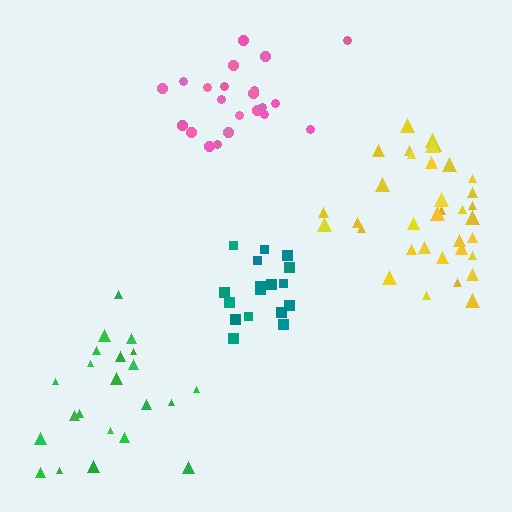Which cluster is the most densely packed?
Pink.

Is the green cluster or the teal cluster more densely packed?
Teal.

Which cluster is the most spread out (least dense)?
Green.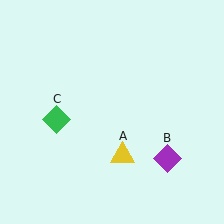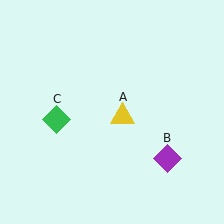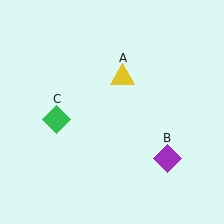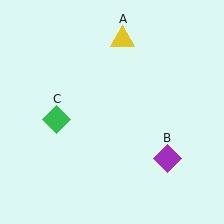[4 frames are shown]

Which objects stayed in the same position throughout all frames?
Purple diamond (object B) and green diamond (object C) remained stationary.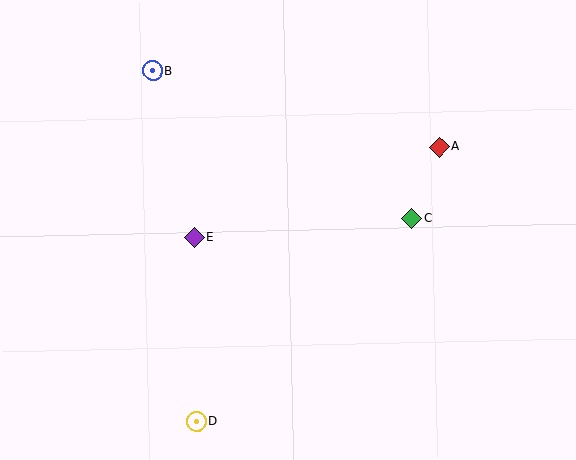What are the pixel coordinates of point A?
Point A is at (440, 147).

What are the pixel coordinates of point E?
Point E is at (194, 237).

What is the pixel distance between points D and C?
The distance between D and C is 296 pixels.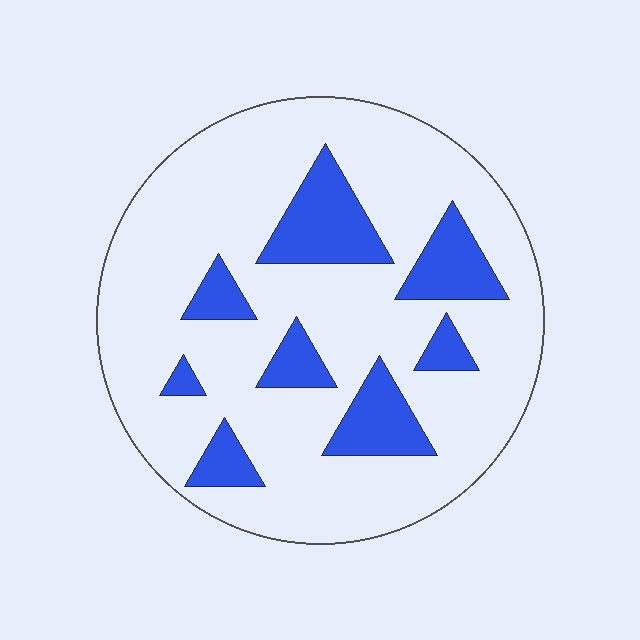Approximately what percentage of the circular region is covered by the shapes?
Approximately 20%.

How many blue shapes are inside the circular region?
8.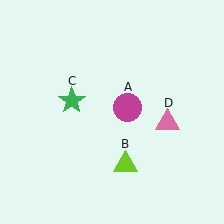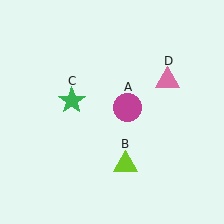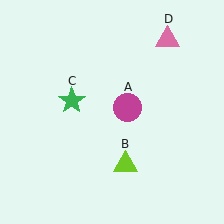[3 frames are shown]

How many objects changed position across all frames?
1 object changed position: pink triangle (object D).